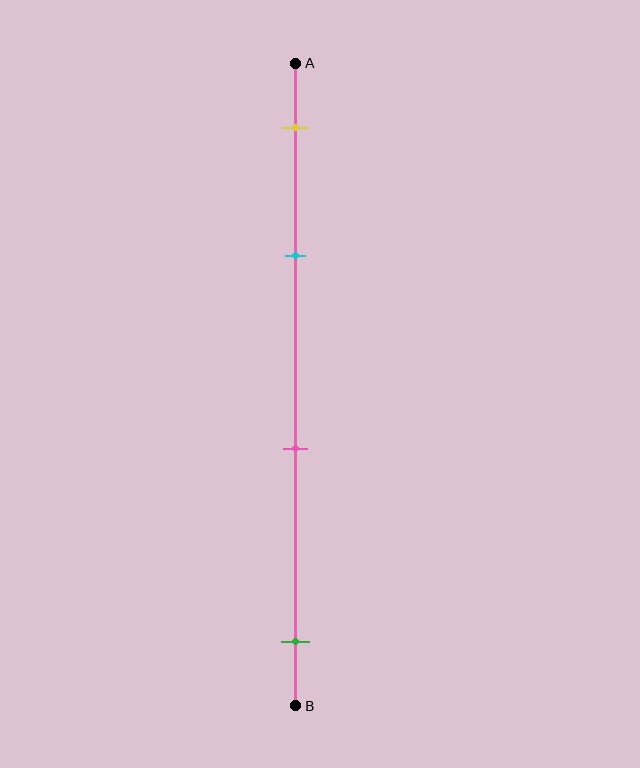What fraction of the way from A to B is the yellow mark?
The yellow mark is approximately 10% (0.1) of the way from A to B.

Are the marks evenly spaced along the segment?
No, the marks are not evenly spaced.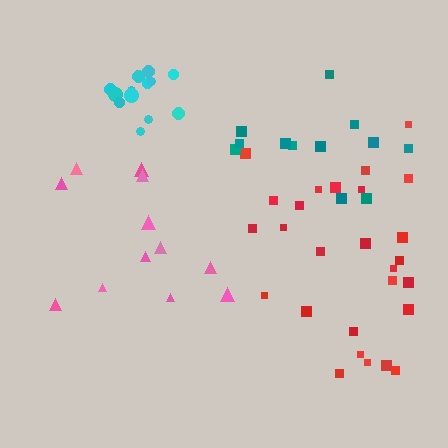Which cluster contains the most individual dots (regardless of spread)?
Red (27).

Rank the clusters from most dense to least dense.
cyan, red, teal, pink.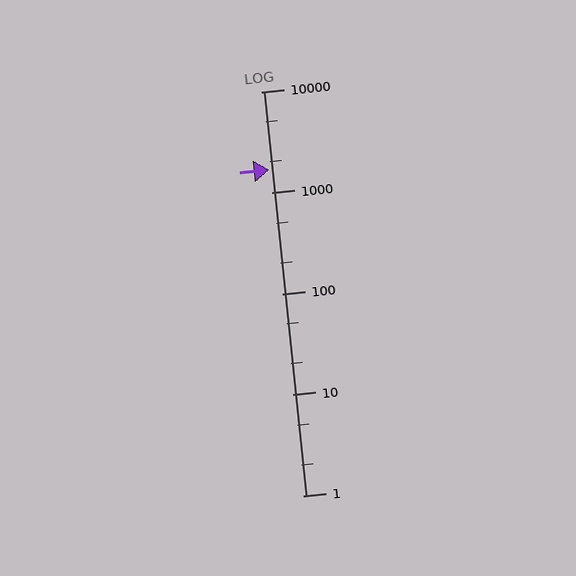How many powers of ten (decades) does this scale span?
The scale spans 4 decades, from 1 to 10000.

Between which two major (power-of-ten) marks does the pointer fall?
The pointer is between 1000 and 10000.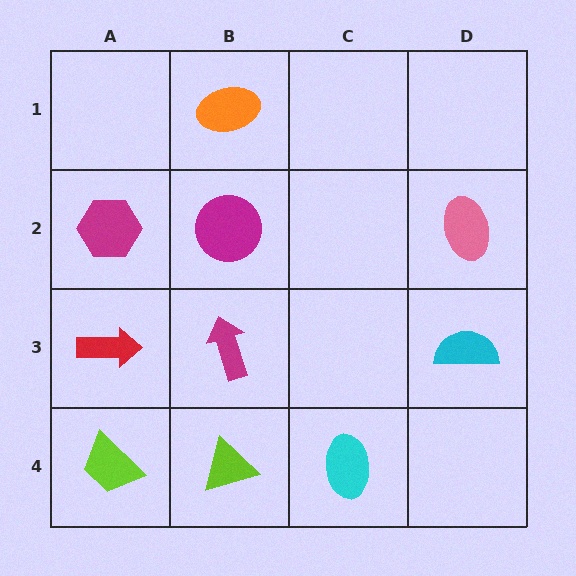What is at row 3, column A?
A red arrow.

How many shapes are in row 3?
3 shapes.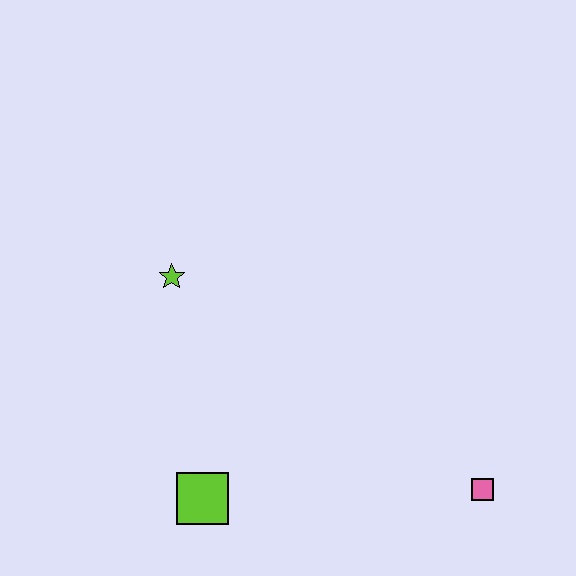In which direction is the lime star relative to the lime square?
The lime star is above the lime square.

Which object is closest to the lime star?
The lime square is closest to the lime star.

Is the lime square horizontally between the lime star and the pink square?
Yes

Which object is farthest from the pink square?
The lime star is farthest from the pink square.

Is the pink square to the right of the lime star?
Yes